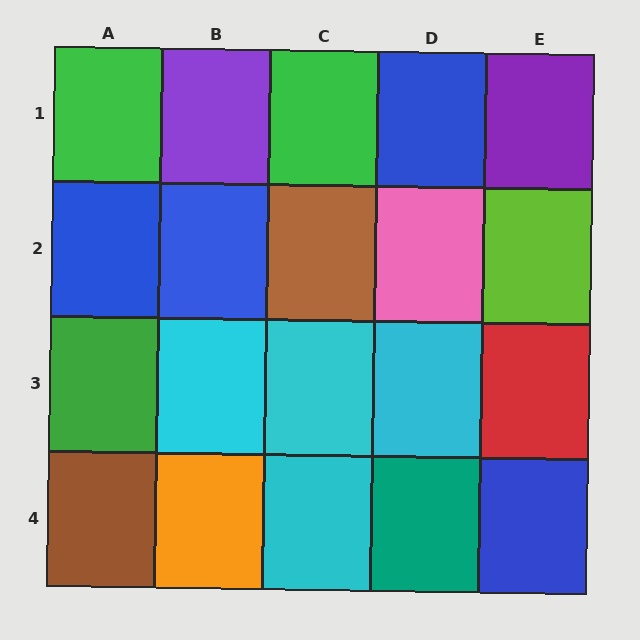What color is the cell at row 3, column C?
Cyan.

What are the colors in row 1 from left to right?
Green, purple, green, blue, purple.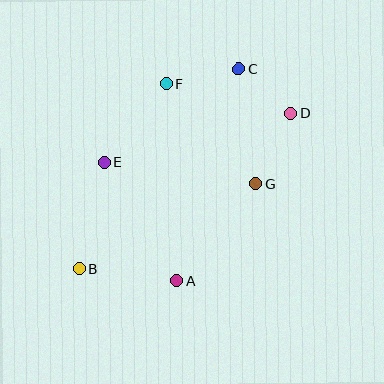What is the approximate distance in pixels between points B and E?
The distance between B and E is approximately 109 pixels.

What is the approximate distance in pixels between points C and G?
The distance between C and G is approximately 116 pixels.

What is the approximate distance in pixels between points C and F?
The distance between C and F is approximately 74 pixels.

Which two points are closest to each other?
Points C and D are closest to each other.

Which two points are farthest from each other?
Points B and D are farthest from each other.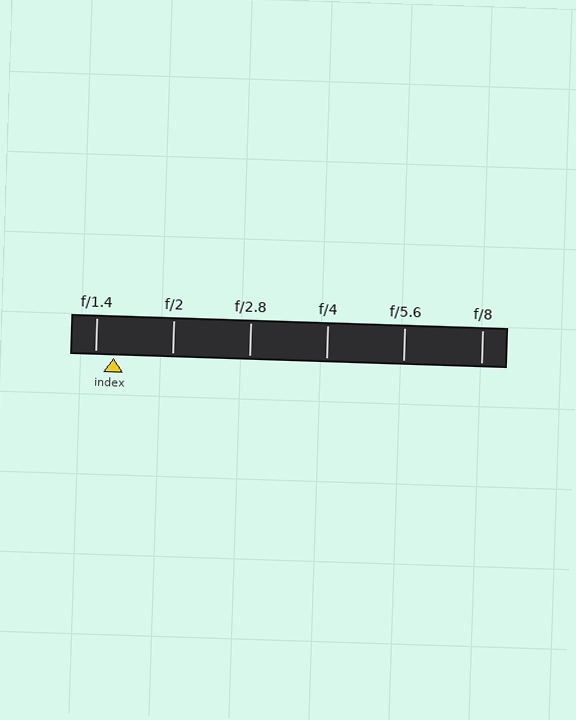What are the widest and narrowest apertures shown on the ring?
The widest aperture shown is f/1.4 and the narrowest is f/8.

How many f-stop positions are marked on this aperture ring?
There are 6 f-stop positions marked.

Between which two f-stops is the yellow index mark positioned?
The index mark is between f/1.4 and f/2.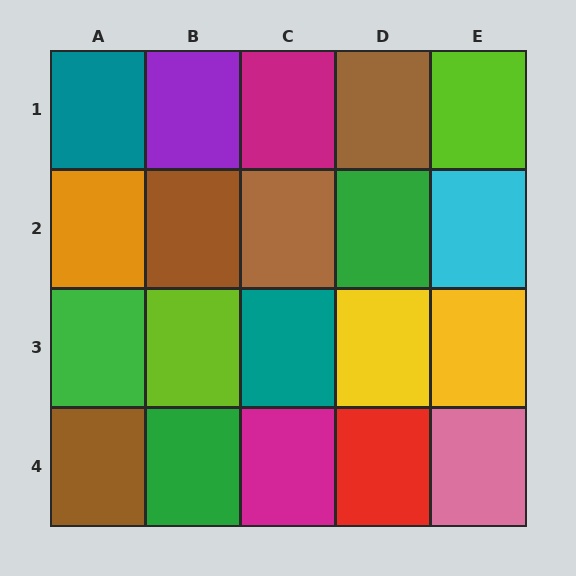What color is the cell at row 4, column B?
Green.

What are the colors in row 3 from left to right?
Green, lime, teal, yellow, yellow.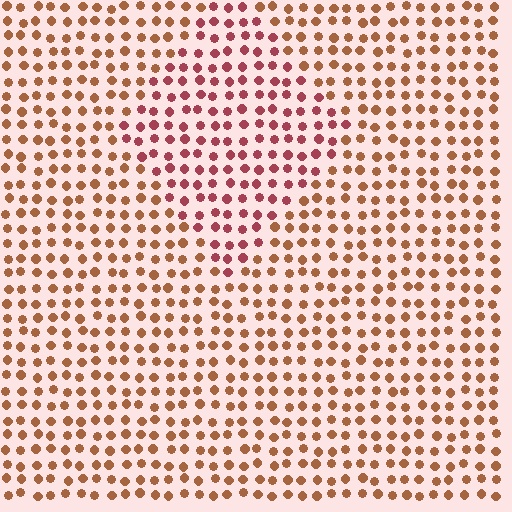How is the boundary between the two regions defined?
The boundary is defined purely by a slight shift in hue (about 33 degrees). Spacing, size, and orientation are identical on both sides.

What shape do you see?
I see a diamond.